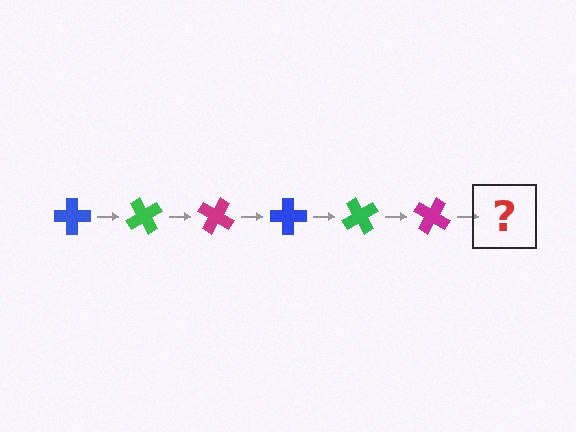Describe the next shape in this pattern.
It should be a blue cross, rotated 360 degrees from the start.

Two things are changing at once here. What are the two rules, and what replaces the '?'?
The two rules are that it rotates 60 degrees each step and the color cycles through blue, green, and magenta. The '?' should be a blue cross, rotated 360 degrees from the start.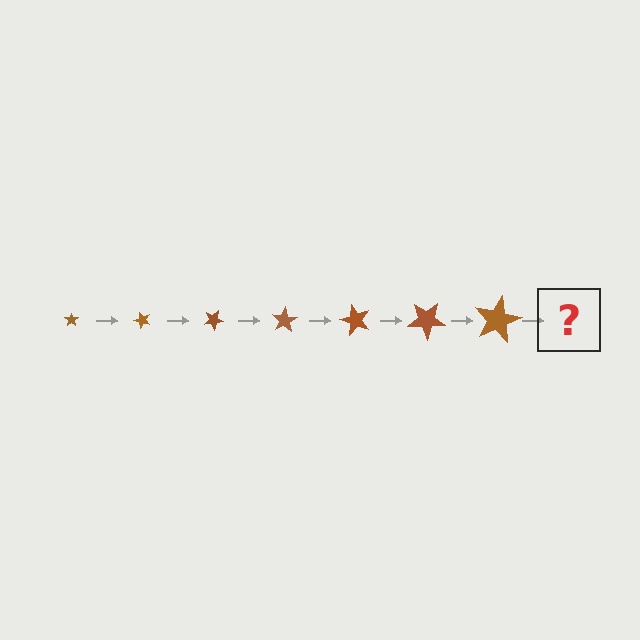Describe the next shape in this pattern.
It should be a star, larger than the previous one and rotated 350 degrees from the start.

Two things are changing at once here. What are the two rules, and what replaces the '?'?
The two rules are that the star grows larger each step and it rotates 50 degrees each step. The '?' should be a star, larger than the previous one and rotated 350 degrees from the start.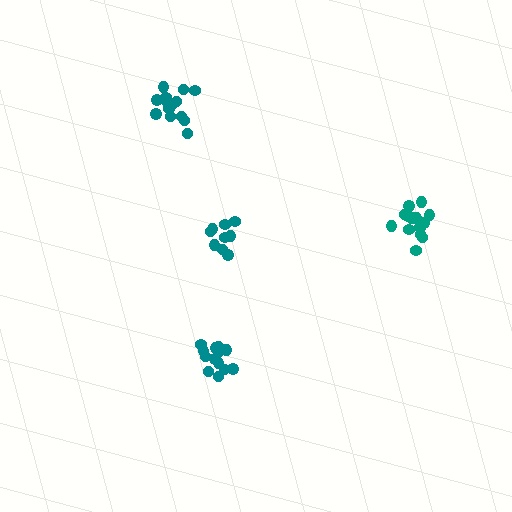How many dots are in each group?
Group 1: 13 dots, Group 2: 14 dots, Group 3: 9 dots, Group 4: 14 dots (50 total).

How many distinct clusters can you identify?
There are 4 distinct clusters.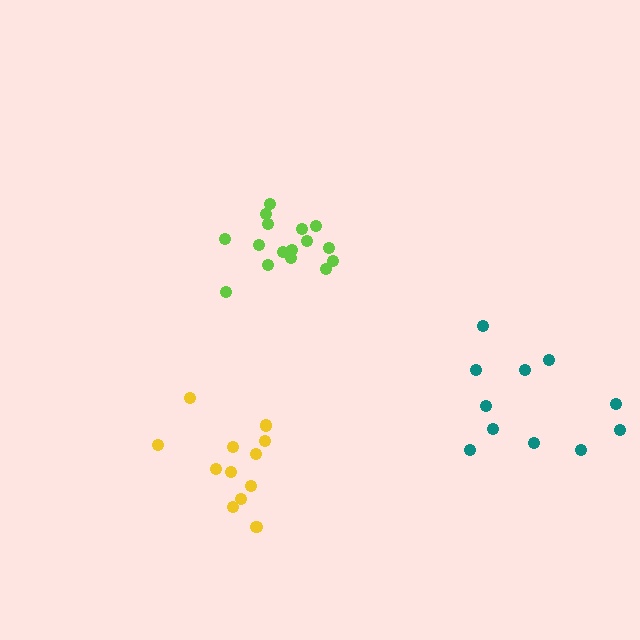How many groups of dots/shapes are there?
There are 3 groups.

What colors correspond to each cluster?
The clusters are colored: yellow, lime, teal.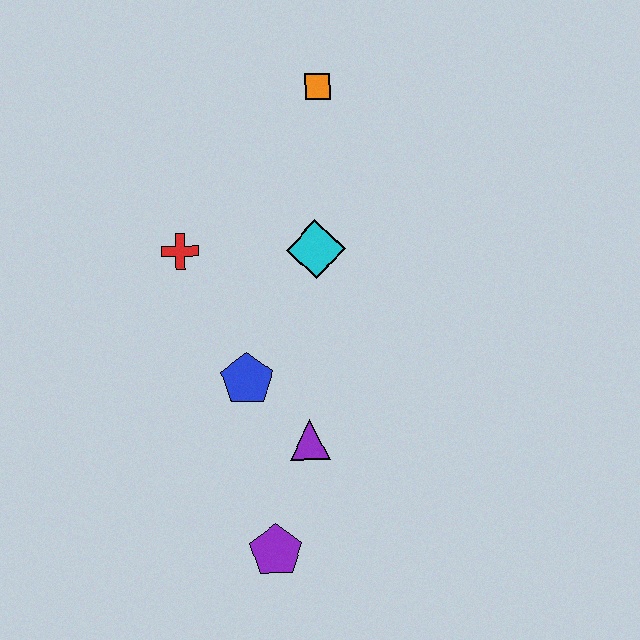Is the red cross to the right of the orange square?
No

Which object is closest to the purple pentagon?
The purple triangle is closest to the purple pentagon.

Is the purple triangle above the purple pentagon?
Yes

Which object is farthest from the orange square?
The purple pentagon is farthest from the orange square.